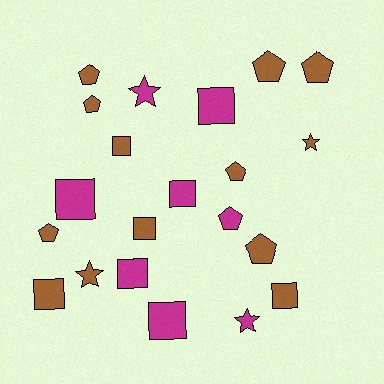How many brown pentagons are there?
There are 7 brown pentagons.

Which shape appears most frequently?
Square, with 9 objects.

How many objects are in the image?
There are 21 objects.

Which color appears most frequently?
Brown, with 13 objects.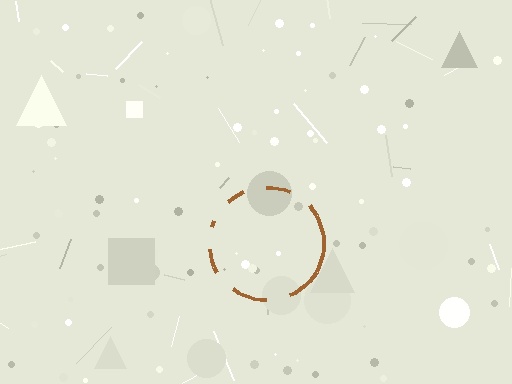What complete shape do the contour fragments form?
The contour fragments form a circle.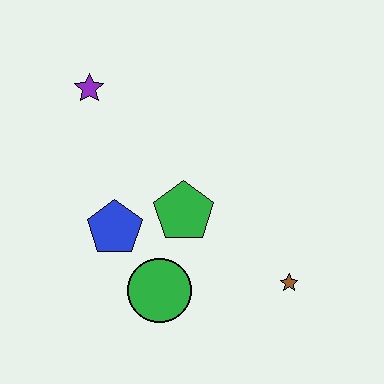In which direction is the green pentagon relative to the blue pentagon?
The green pentagon is to the right of the blue pentagon.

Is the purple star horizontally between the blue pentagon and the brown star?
No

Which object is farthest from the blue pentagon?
The brown star is farthest from the blue pentagon.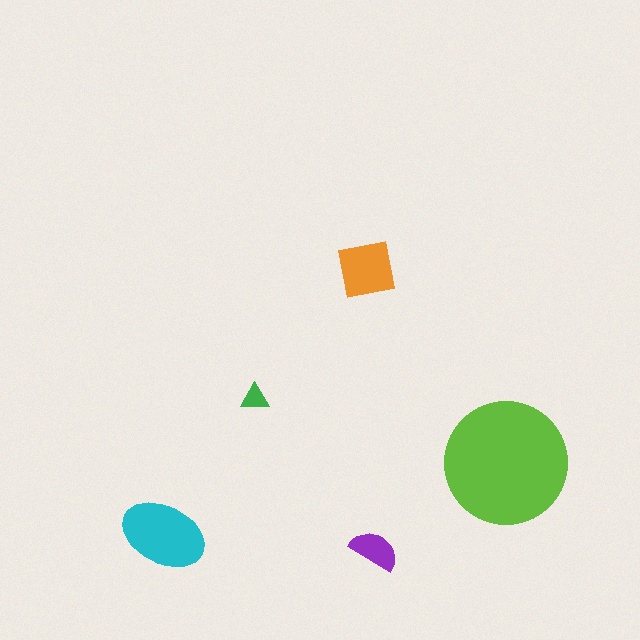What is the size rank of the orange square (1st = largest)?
3rd.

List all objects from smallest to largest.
The green triangle, the purple semicircle, the orange square, the cyan ellipse, the lime circle.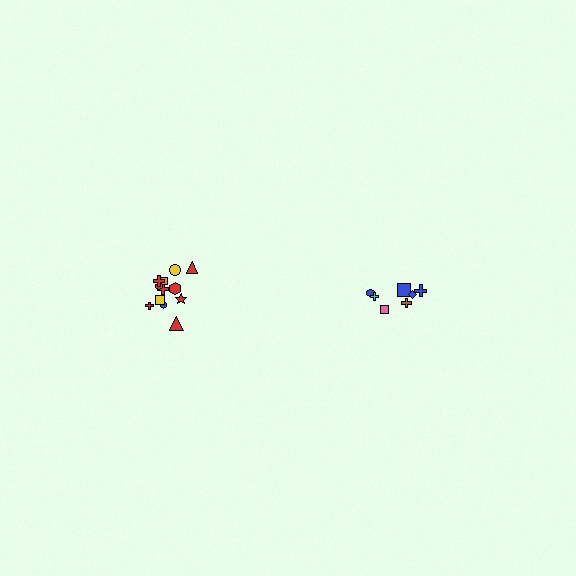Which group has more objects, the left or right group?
The left group.